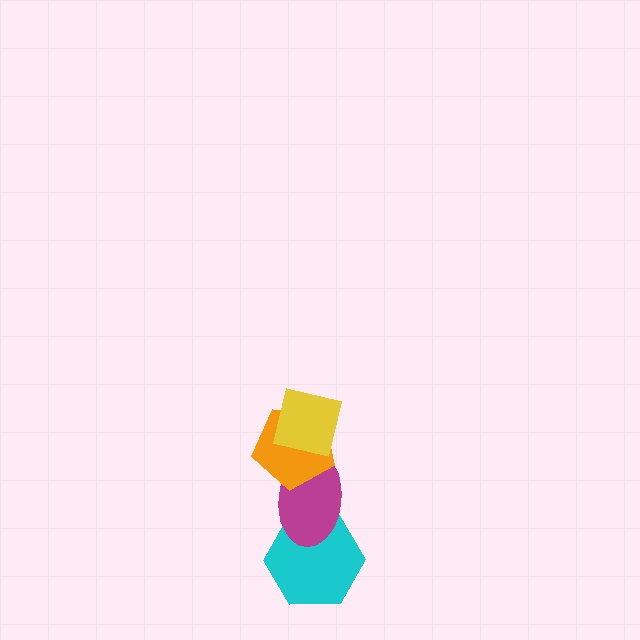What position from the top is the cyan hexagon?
The cyan hexagon is 4th from the top.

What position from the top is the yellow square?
The yellow square is 1st from the top.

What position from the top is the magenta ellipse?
The magenta ellipse is 3rd from the top.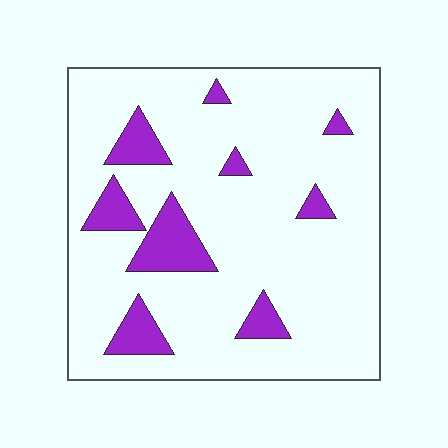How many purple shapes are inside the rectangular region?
9.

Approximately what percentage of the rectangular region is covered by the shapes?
Approximately 15%.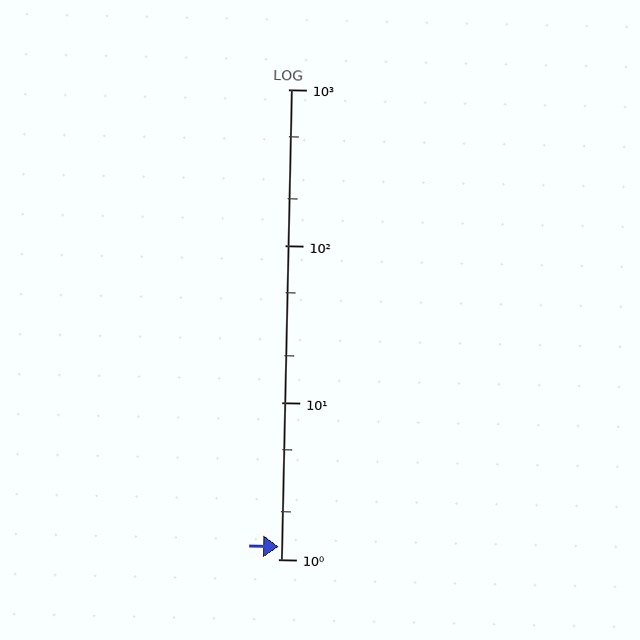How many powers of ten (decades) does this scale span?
The scale spans 3 decades, from 1 to 1000.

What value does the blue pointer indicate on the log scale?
The pointer indicates approximately 1.2.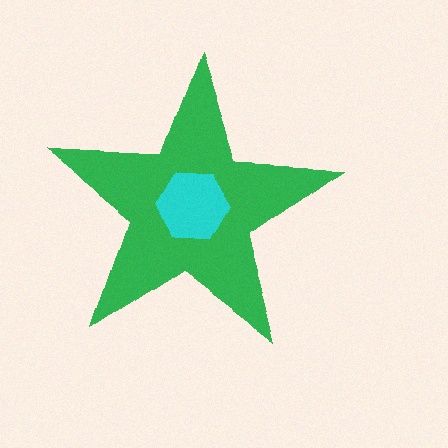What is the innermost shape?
The cyan hexagon.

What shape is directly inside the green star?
The cyan hexagon.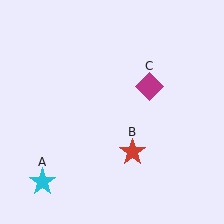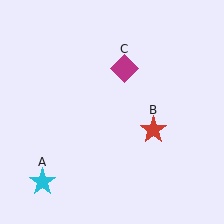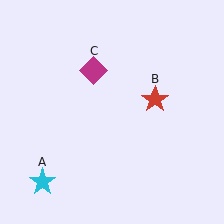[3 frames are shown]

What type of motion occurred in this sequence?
The red star (object B), magenta diamond (object C) rotated counterclockwise around the center of the scene.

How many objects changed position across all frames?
2 objects changed position: red star (object B), magenta diamond (object C).